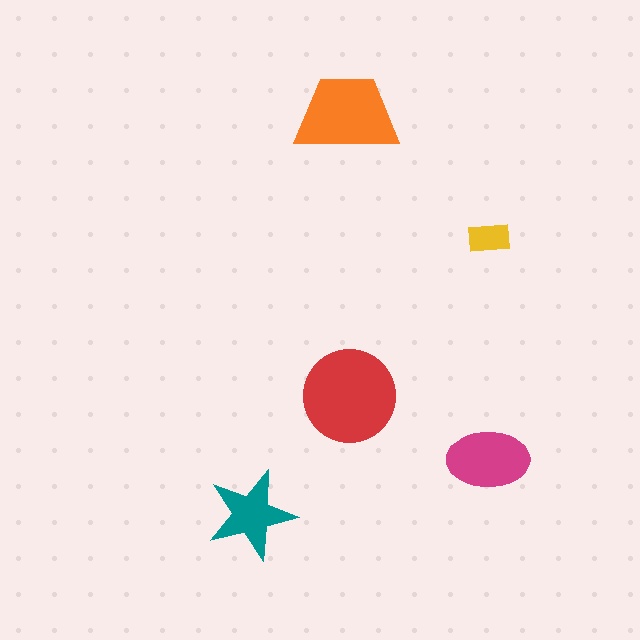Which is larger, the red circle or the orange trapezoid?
The red circle.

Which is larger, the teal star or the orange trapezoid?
The orange trapezoid.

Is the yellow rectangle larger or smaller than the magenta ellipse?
Smaller.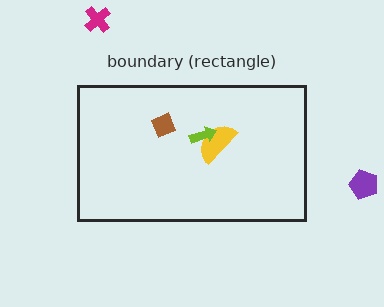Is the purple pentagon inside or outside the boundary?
Outside.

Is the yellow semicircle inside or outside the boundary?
Inside.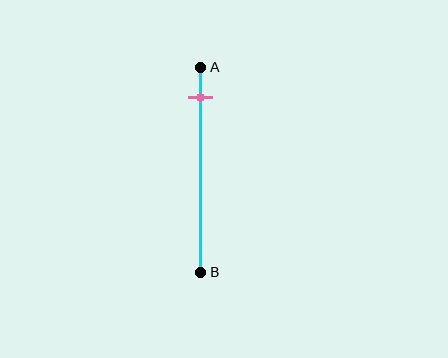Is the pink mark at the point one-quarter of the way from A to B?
No, the mark is at about 15% from A, not at the 25% one-quarter point.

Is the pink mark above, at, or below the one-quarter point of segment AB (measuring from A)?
The pink mark is above the one-quarter point of segment AB.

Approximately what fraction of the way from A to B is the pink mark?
The pink mark is approximately 15% of the way from A to B.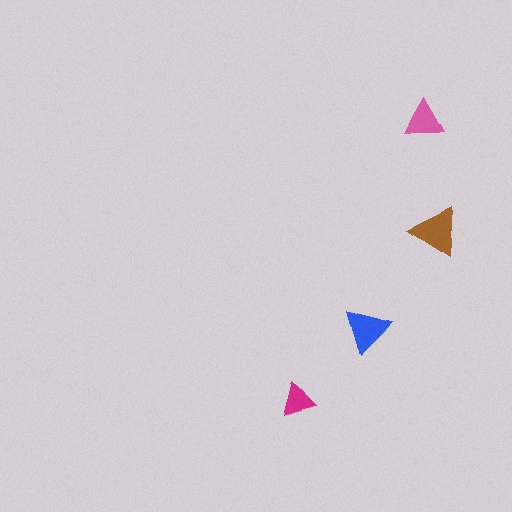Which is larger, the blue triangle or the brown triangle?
The brown one.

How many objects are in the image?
There are 4 objects in the image.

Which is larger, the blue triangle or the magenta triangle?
The blue one.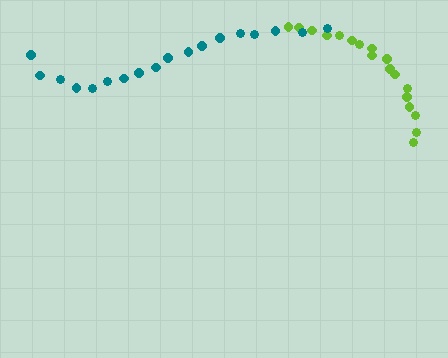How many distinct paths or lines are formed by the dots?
There are 2 distinct paths.